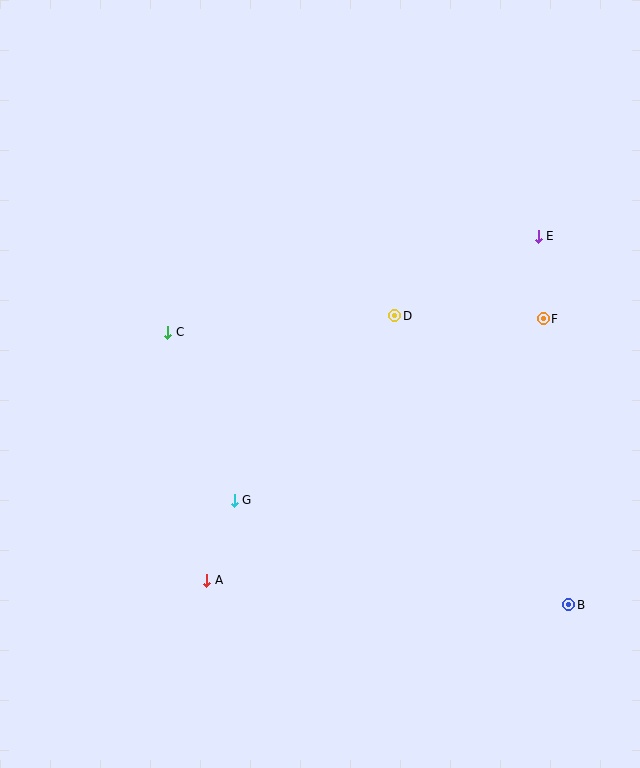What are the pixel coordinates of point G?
Point G is at (234, 500).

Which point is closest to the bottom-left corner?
Point A is closest to the bottom-left corner.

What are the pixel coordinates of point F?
Point F is at (543, 319).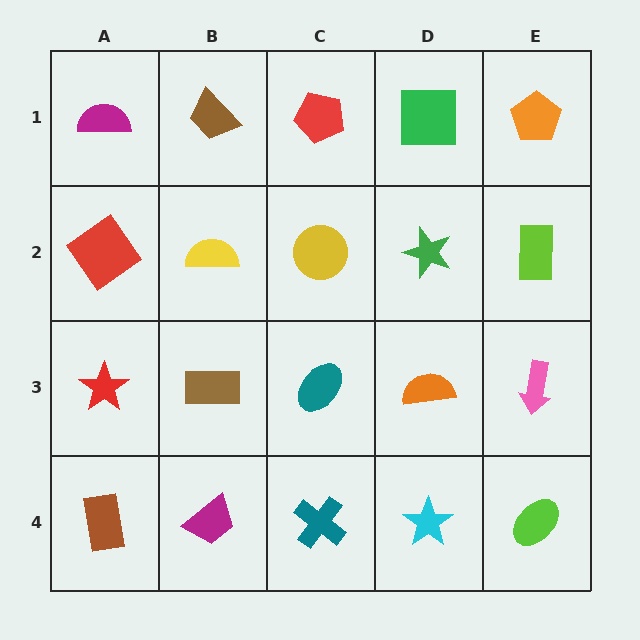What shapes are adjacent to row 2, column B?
A brown trapezoid (row 1, column B), a brown rectangle (row 3, column B), a red diamond (row 2, column A), a yellow circle (row 2, column C).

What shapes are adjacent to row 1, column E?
A lime rectangle (row 2, column E), a green square (row 1, column D).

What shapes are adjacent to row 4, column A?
A red star (row 3, column A), a magenta trapezoid (row 4, column B).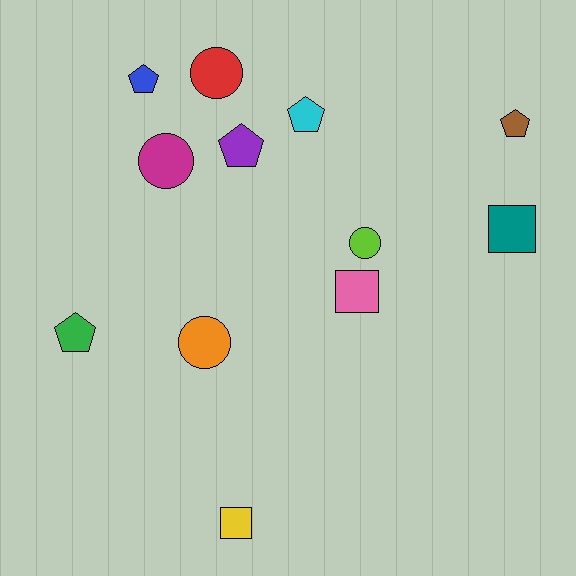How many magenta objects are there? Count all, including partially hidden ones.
There is 1 magenta object.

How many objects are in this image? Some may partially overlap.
There are 12 objects.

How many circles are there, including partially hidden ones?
There are 4 circles.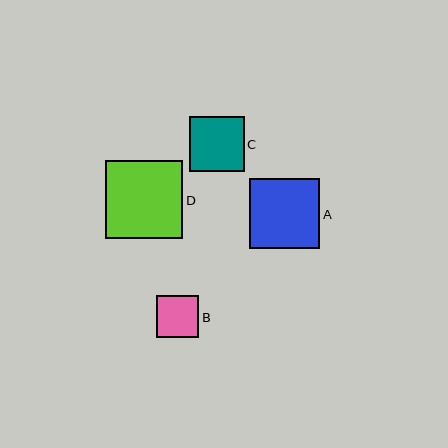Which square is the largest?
Square D is the largest with a size of approximately 78 pixels.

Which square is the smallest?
Square B is the smallest with a size of approximately 42 pixels.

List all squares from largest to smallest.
From largest to smallest: D, A, C, B.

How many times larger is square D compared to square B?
Square D is approximately 1.9 times the size of square B.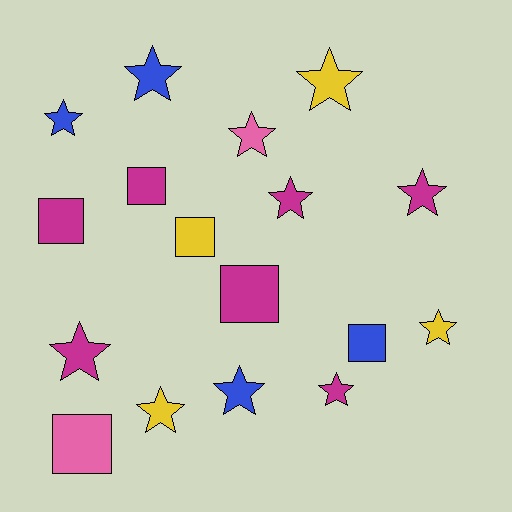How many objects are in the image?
There are 17 objects.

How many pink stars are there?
There is 1 pink star.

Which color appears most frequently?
Magenta, with 7 objects.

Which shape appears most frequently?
Star, with 11 objects.